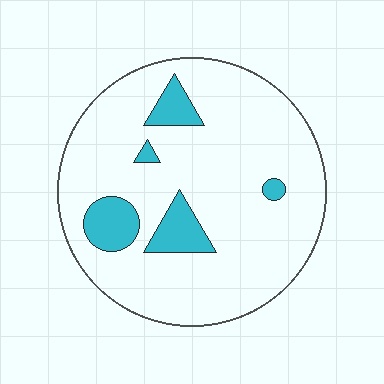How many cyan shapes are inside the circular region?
5.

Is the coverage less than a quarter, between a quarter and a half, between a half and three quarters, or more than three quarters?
Less than a quarter.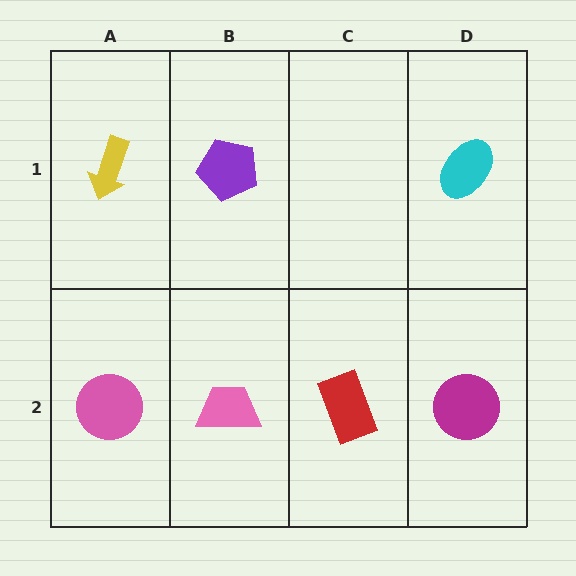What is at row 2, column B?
A pink trapezoid.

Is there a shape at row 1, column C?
No, that cell is empty.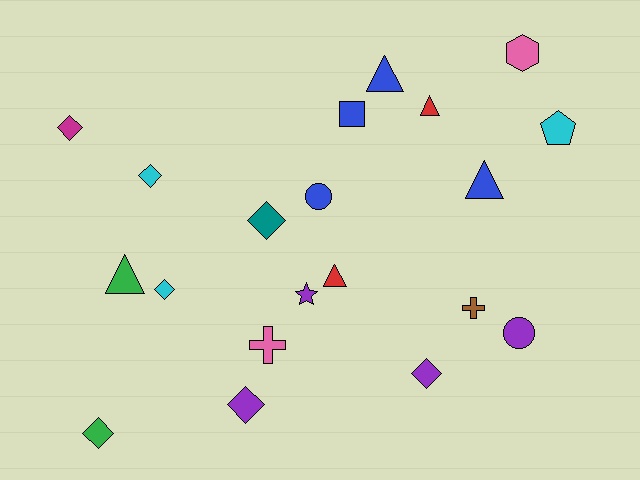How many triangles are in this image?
There are 5 triangles.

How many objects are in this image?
There are 20 objects.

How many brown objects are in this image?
There is 1 brown object.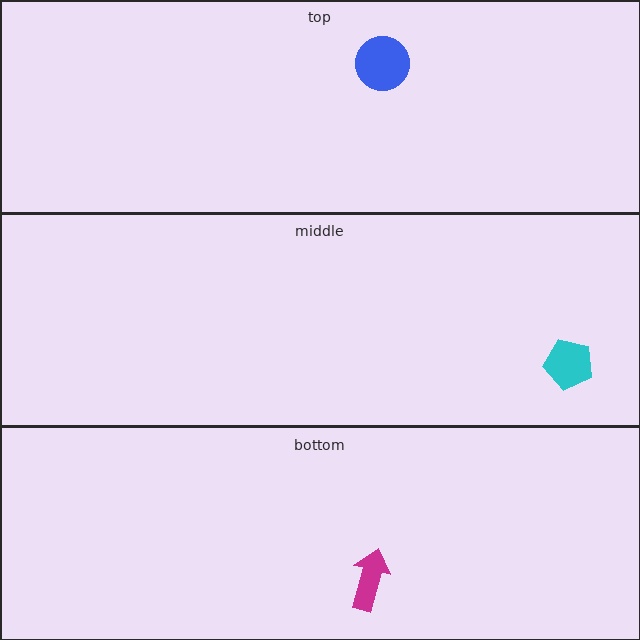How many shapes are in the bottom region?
1.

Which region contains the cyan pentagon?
The middle region.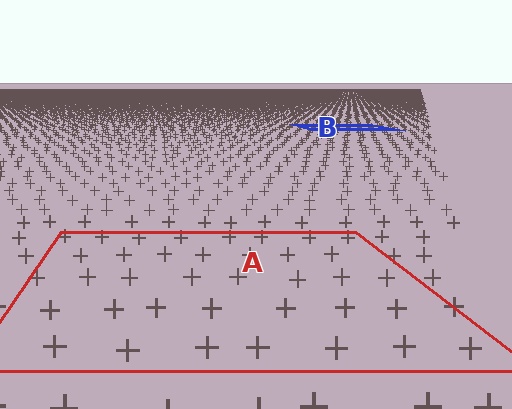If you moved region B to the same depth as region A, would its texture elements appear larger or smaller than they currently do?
They would appear larger. At a closer depth, the same texture elements are projected at a bigger on-screen size.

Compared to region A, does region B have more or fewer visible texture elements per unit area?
Region B has more texture elements per unit area — they are packed more densely because it is farther away.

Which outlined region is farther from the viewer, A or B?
Region B is farther from the viewer — the texture elements inside it appear smaller and more densely packed.